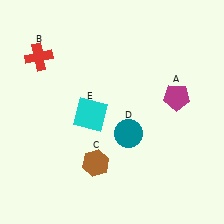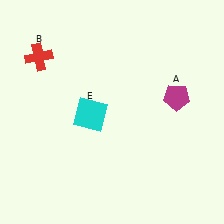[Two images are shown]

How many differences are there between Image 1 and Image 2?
There are 2 differences between the two images.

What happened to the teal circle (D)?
The teal circle (D) was removed in Image 2. It was in the bottom-right area of Image 1.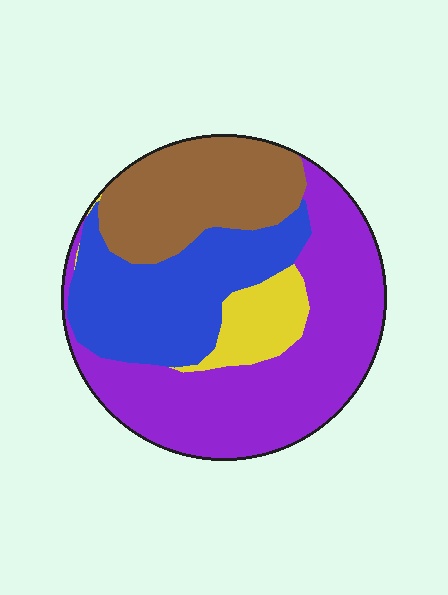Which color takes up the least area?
Yellow, at roughly 10%.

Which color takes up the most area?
Purple, at roughly 45%.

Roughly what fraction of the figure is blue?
Blue takes up between a sixth and a third of the figure.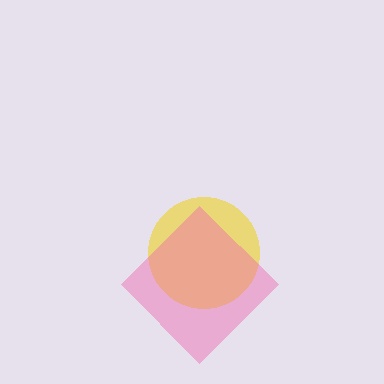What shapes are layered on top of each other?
The layered shapes are: a yellow circle, a pink diamond.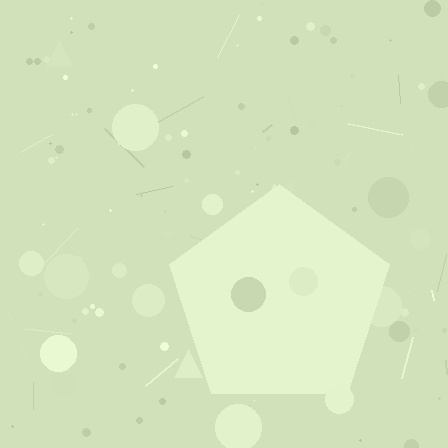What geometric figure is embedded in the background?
A pentagon is embedded in the background.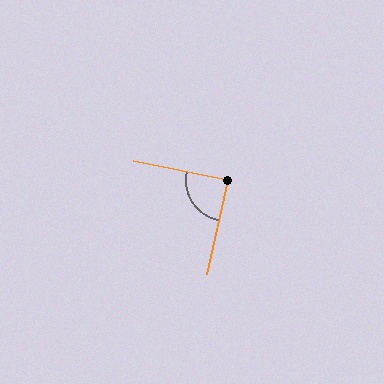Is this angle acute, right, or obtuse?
It is approximately a right angle.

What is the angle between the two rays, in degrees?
Approximately 89 degrees.